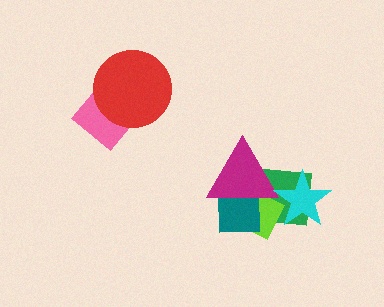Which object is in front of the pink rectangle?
The red circle is in front of the pink rectangle.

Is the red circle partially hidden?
No, no other shape covers it.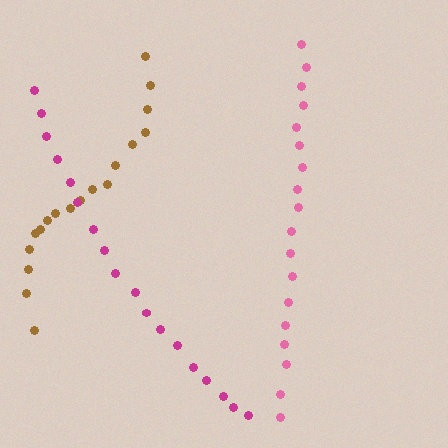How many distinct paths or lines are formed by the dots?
There are 3 distinct paths.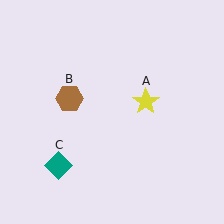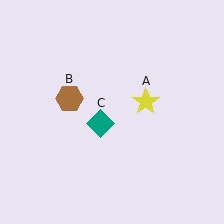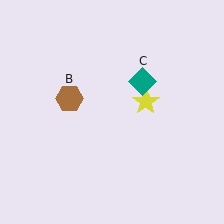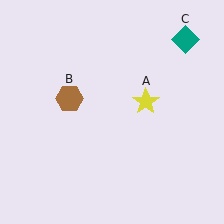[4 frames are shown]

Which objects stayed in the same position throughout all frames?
Yellow star (object A) and brown hexagon (object B) remained stationary.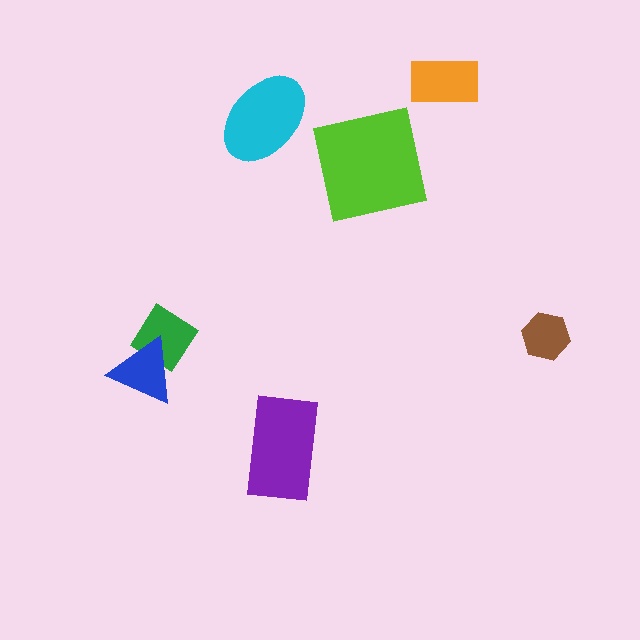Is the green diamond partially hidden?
Yes, it is partially covered by another shape.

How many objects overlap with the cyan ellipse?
0 objects overlap with the cyan ellipse.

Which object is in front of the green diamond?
The blue triangle is in front of the green diamond.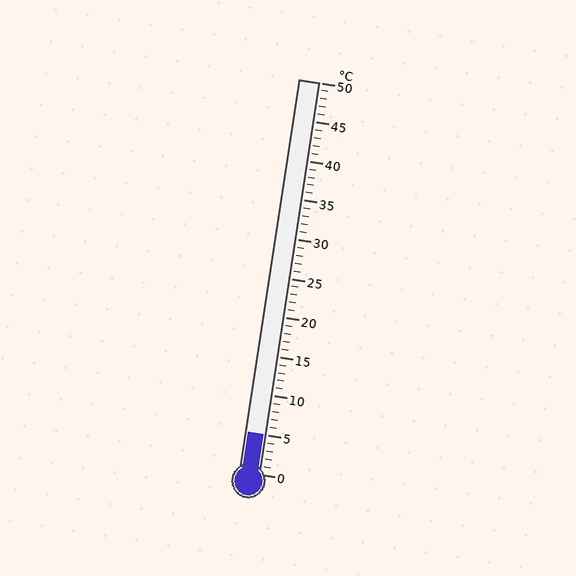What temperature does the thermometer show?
The thermometer shows approximately 5°C.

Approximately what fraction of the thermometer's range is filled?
The thermometer is filled to approximately 10% of its range.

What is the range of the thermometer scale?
The thermometer scale ranges from 0°C to 50°C.